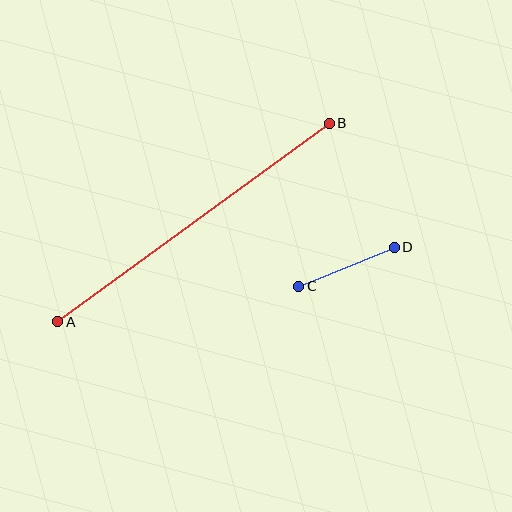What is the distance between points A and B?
The distance is approximately 336 pixels.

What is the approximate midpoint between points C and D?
The midpoint is at approximately (346, 267) pixels.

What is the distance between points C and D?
The distance is approximately 103 pixels.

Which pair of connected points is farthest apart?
Points A and B are farthest apart.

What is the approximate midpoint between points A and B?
The midpoint is at approximately (193, 223) pixels.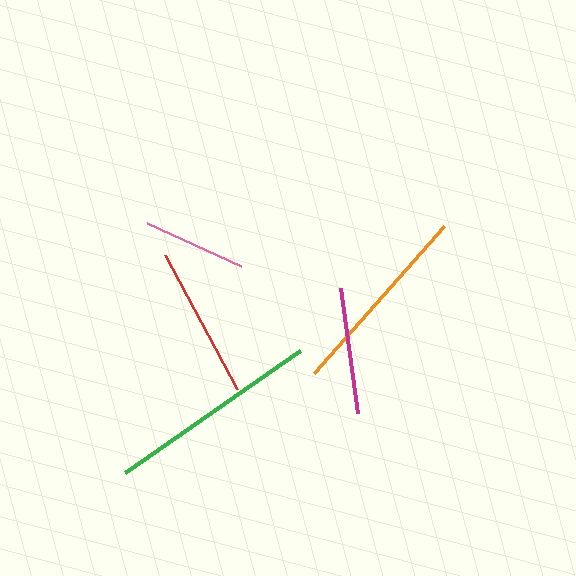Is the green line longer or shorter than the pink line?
The green line is longer than the pink line.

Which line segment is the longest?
The green line is the longest at approximately 213 pixels.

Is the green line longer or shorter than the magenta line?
The green line is longer than the magenta line.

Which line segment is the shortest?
The pink line is the shortest at approximately 103 pixels.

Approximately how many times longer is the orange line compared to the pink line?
The orange line is approximately 1.9 times the length of the pink line.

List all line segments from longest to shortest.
From longest to shortest: green, orange, red, magenta, pink.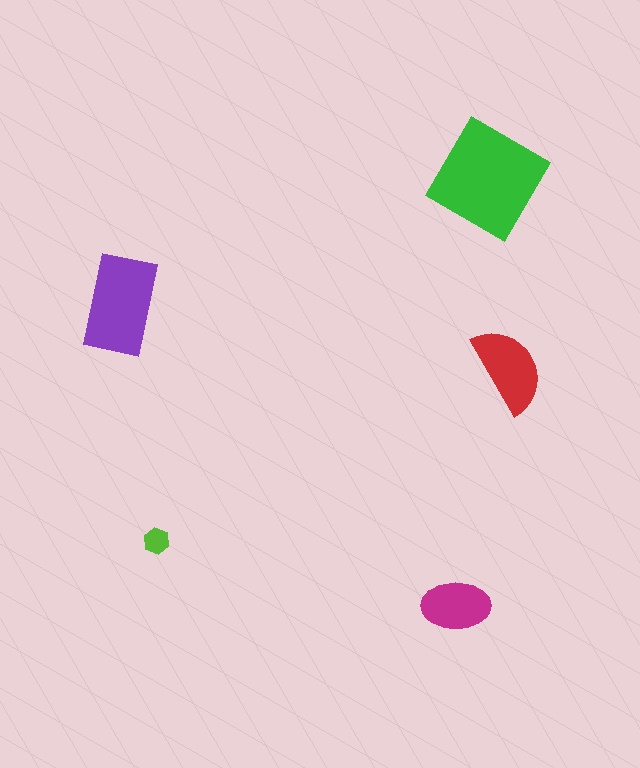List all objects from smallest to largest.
The lime hexagon, the magenta ellipse, the red semicircle, the purple rectangle, the green diamond.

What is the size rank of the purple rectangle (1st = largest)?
2nd.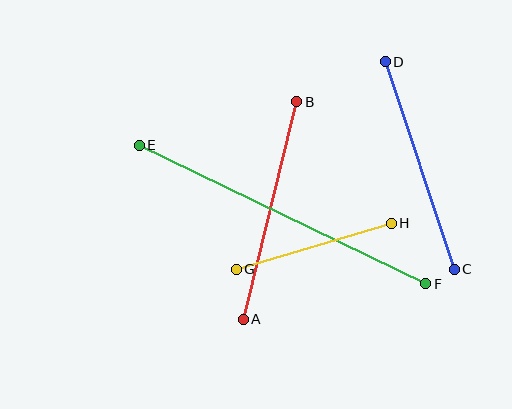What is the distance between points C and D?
The distance is approximately 219 pixels.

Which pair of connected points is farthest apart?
Points E and F are farthest apart.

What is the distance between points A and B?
The distance is approximately 224 pixels.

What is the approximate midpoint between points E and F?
The midpoint is at approximately (282, 215) pixels.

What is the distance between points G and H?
The distance is approximately 162 pixels.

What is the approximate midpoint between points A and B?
The midpoint is at approximately (270, 211) pixels.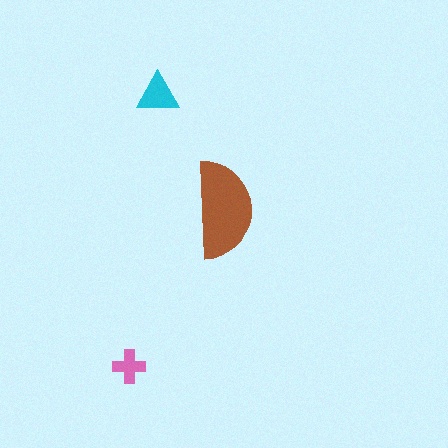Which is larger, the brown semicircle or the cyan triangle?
The brown semicircle.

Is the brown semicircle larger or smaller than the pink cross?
Larger.